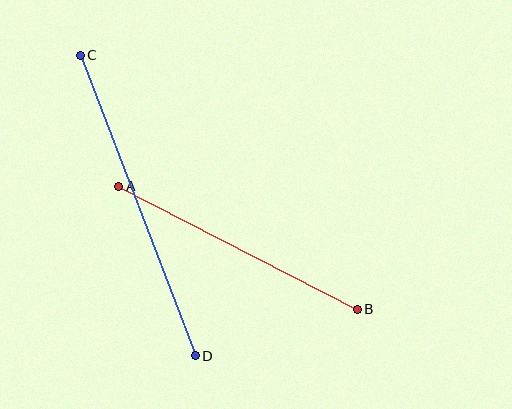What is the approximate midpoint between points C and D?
The midpoint is at approximately (138, 206) pixels.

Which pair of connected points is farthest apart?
Points C and D are farthest apart.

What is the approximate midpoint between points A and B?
The midpoint is at approximately (238, 248) pixels.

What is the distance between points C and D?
The distance is approximately 322 pixels.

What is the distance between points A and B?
The distance is approximately 268 pixels.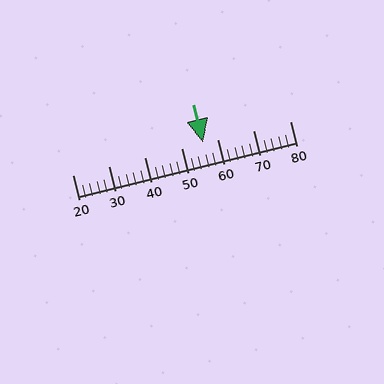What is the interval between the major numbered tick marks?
The major tick marks are spaced 10 units apart.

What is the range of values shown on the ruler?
The ruler shows values from 20 to 80.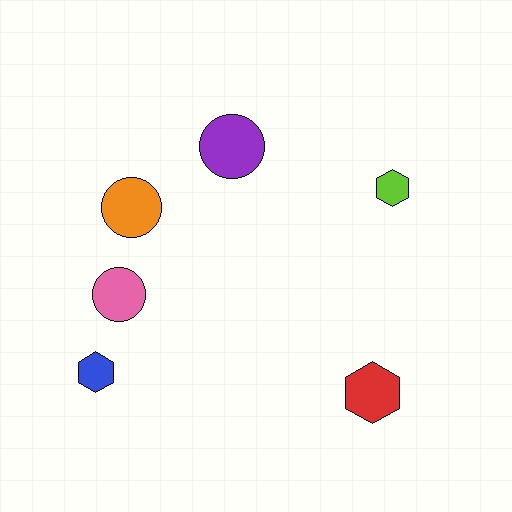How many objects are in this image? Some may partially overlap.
There are 6 objects.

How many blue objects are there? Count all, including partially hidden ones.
There is 1 blue object.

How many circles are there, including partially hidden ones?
There are 3 circles.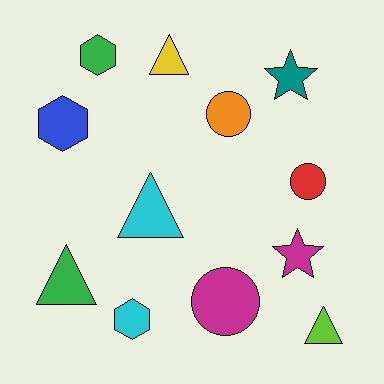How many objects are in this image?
There are 12 objects.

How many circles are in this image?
There are 3 circles.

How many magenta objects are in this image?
There are 2 magenta objects.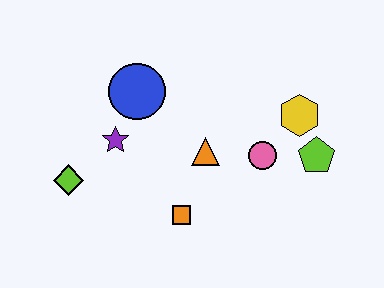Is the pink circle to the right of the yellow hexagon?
No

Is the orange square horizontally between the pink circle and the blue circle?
Yes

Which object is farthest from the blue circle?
The lime pentagon is farthest from the blue circle.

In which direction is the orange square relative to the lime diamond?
The orange square is to the right of the lime diamond.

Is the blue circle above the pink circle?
Yes